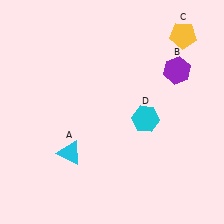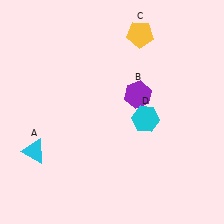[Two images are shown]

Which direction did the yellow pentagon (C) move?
The yellow pentagon (C) moved left.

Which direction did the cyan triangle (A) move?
The cyan triangle (A) moved left.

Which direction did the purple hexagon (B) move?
The purple hexagon (B) moved left.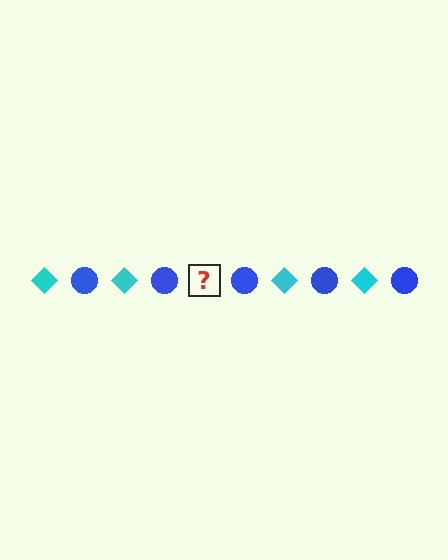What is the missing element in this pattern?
The missing element is a cyan diamond.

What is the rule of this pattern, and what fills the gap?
The rule is that the pattern alternates between cyan diamond and blue circle. The gap should be filled with a cyan diamond.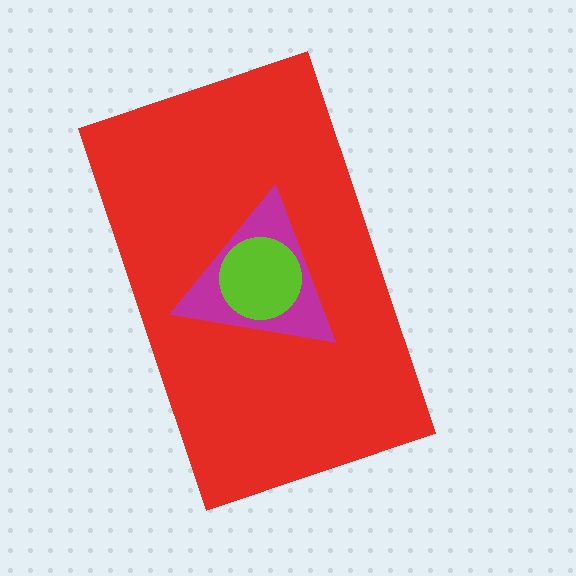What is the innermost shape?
The lime circle.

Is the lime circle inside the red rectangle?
Yes.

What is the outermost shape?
The red rectangle.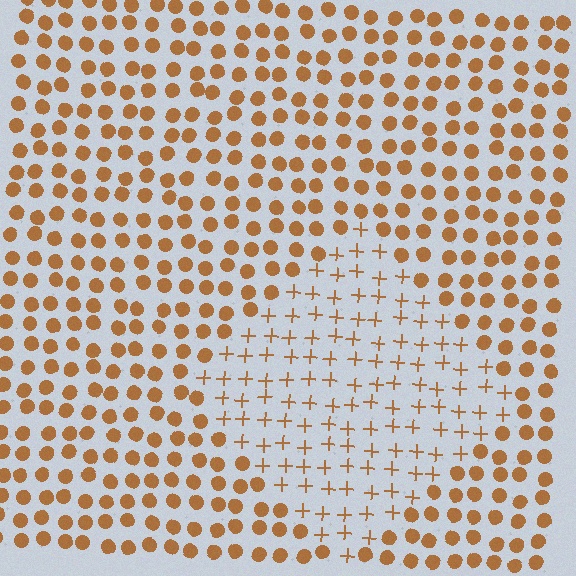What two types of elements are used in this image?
The image uses plus signs inside the diamond region and circles outside it.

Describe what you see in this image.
The image is filled with small brown elements arranged in a uniform grid. A diamond-shaped region contains plus signs, while the surrounding area contains circles. The boundary is defined purely by the change in element shape.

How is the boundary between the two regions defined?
The boundary is defined by a change in element shape: plus signs inside vs. circles outside. All elements share the same color and spacing.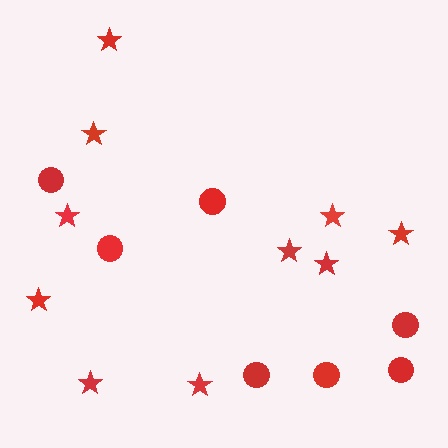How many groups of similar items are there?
There are 2 groups: one group of stars (10) and one group of circles (7).